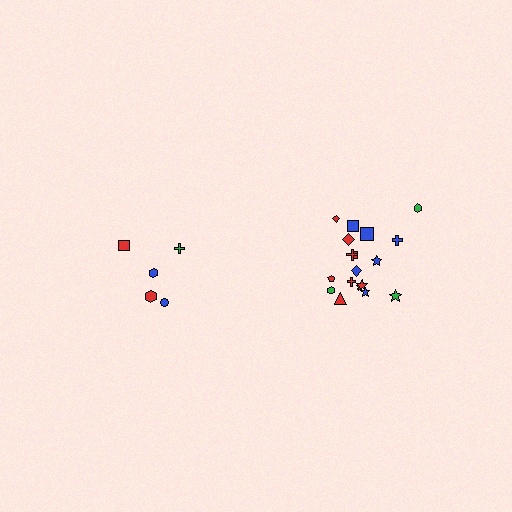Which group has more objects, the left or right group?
The right group.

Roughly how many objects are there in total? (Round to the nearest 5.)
Roughly 25 objects in total.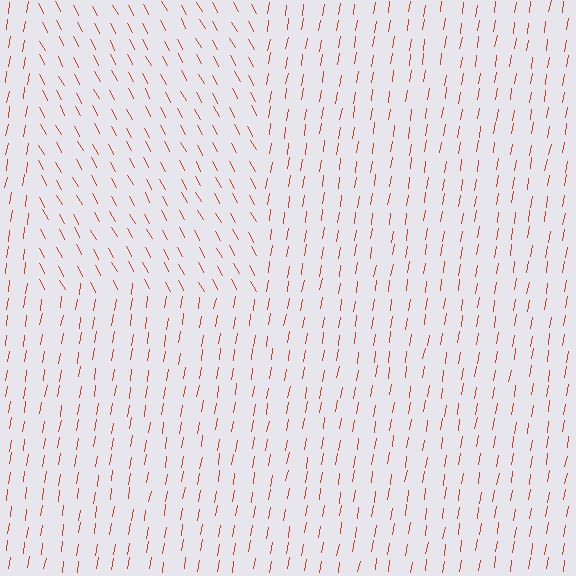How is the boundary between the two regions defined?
The boundary is defined purely by a change in line orientation (approximately 38 degrees difference). All lines are the same color and thickness.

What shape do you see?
I see a rectangle.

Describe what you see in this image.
The image is filled with small red line segments. A rectangle region in the image has lines oriented differently from the surrounding lines, creating a visible texture boundary.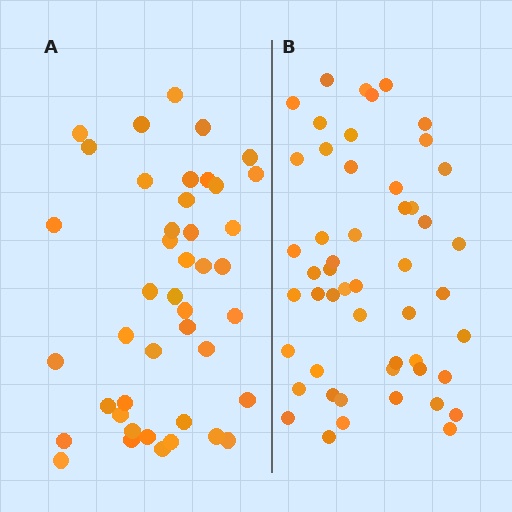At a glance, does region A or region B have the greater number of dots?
Region B (the right region) has more dots.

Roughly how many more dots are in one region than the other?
Region B has roughly 8 or so more dots than region A.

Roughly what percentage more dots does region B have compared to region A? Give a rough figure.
About 20% more.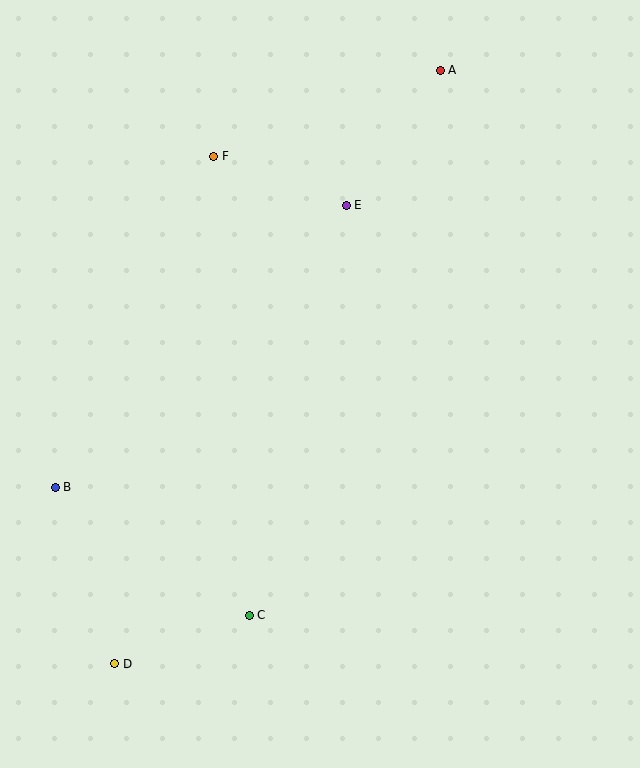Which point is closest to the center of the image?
Point E at (346, 206) is closest to the center.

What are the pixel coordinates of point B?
Point B is at (55, 487).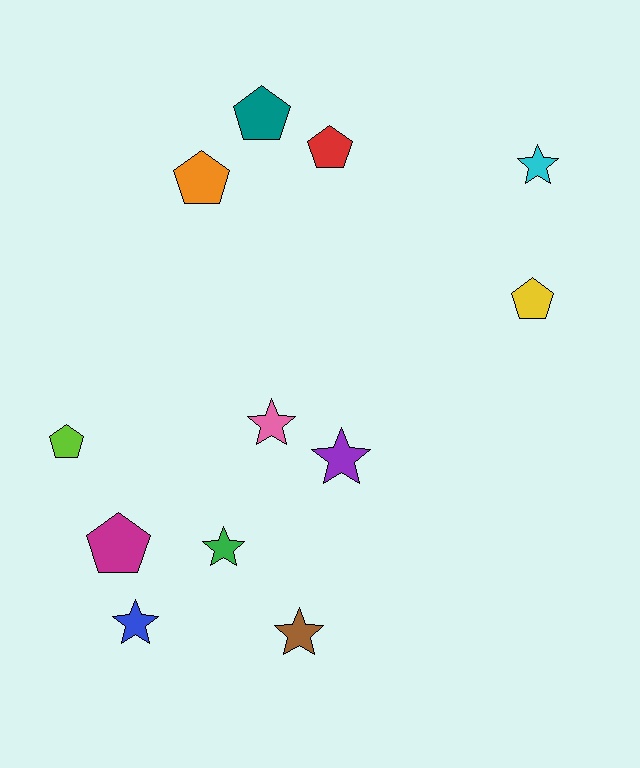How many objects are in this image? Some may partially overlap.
There are 12 objects.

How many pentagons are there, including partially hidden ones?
There are 6 pentagons.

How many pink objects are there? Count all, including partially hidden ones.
There is 1 pink object.